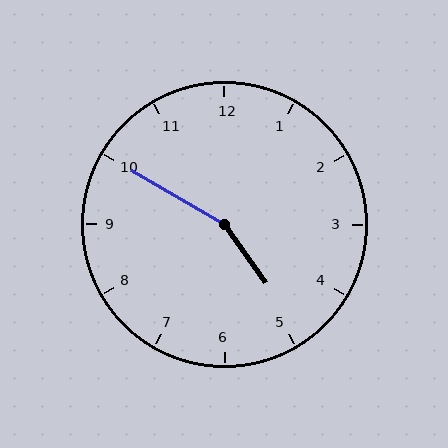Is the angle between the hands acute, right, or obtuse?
It is obtuse.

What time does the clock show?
4:50.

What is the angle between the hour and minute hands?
Approximately 155 degrees.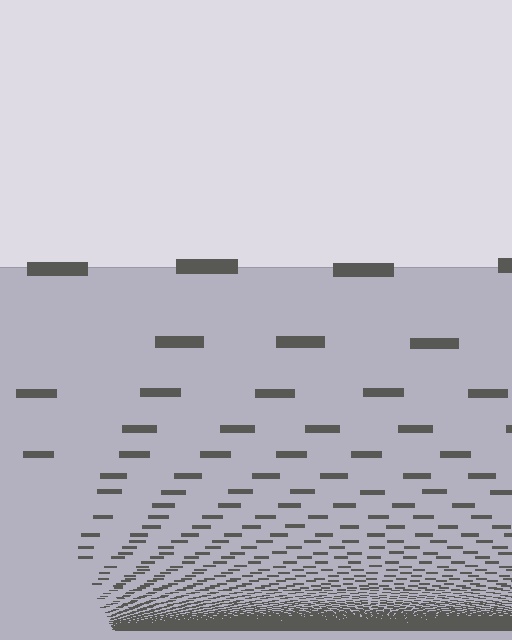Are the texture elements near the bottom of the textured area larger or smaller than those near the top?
Smaller. The gradient is inverted — elements near the bottom are smaller and denser.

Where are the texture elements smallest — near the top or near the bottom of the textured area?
Near the bottom.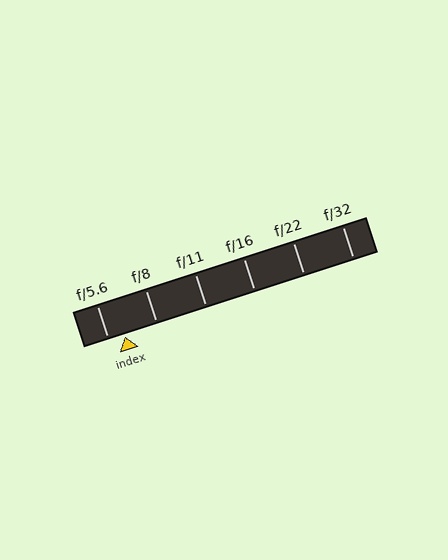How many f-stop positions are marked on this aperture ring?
There are 6 f-stop positions marked.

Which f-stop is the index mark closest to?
The index mark is closest to f/5.6.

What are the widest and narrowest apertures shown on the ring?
The widest aperture shown is f/5.6 and the narrowest is f/32.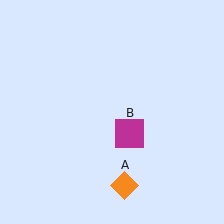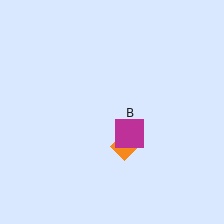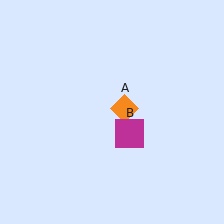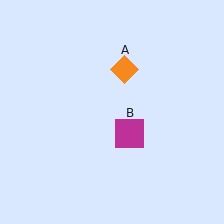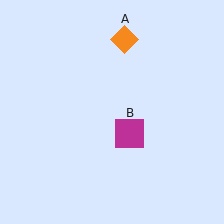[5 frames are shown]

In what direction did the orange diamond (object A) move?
The orange diamond (object A) moved up.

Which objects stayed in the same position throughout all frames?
Magenta square (object B) remained stationary.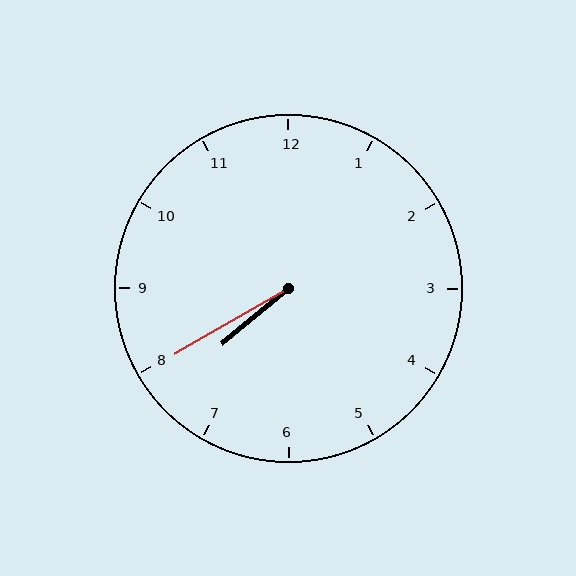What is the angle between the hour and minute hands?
Approximately 10 degrees.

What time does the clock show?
7:40.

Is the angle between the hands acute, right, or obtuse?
It is acute.